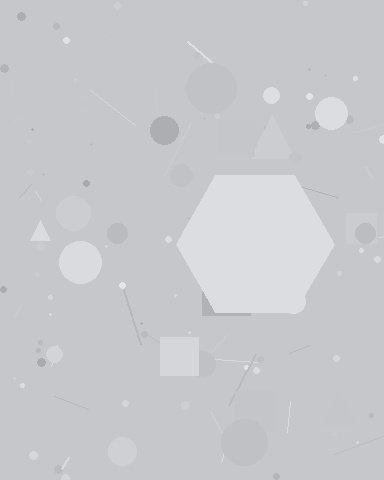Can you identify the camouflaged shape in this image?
The camouflaged shape is a hexagon.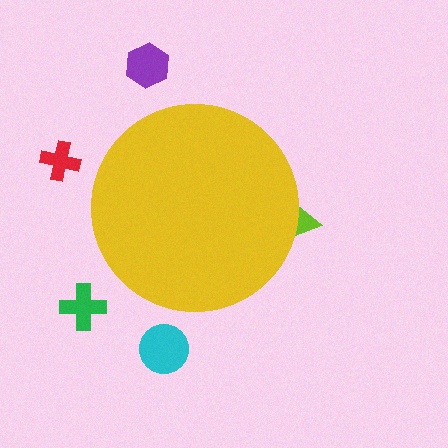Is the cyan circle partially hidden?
No, the cyan circle is fully visible.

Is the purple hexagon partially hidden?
No, the purple hexagon is fully visible.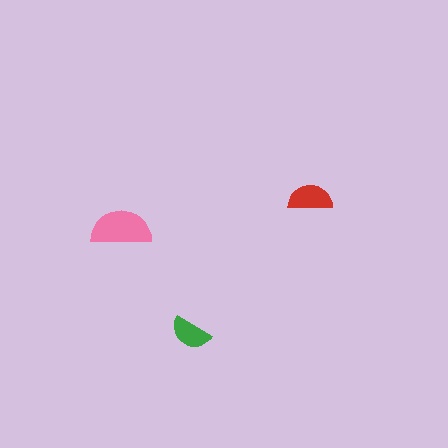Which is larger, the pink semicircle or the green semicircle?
The pink one.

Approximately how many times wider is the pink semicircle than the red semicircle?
About 1.5 times wider.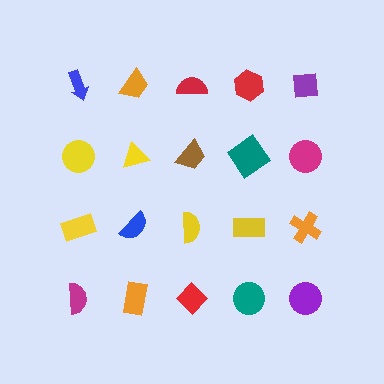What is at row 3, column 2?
A blue semicircle.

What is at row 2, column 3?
A brown trapezoid.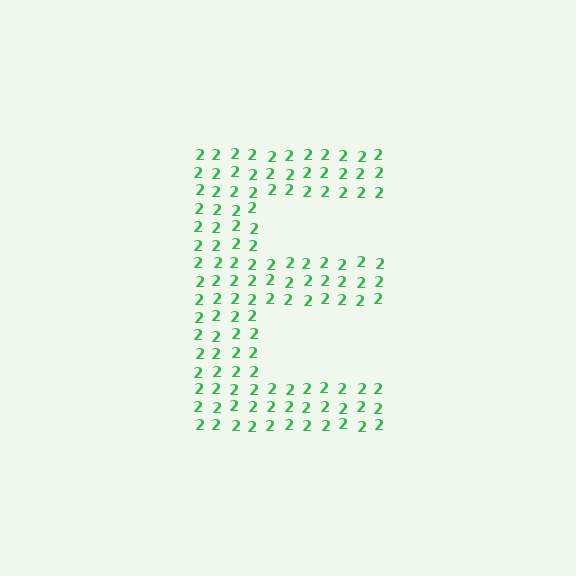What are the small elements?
The small elements are digit 2's.